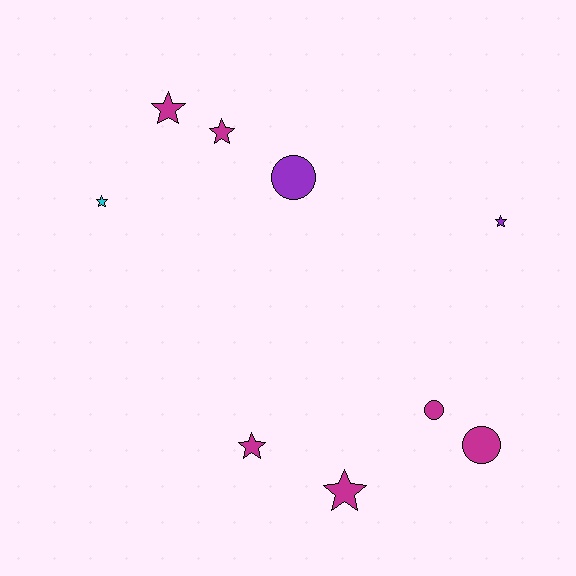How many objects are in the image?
There are 9 objects.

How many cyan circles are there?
There are no cyan circles.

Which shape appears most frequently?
Star, with 6 objects.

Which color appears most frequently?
Magenta, with 6 objects.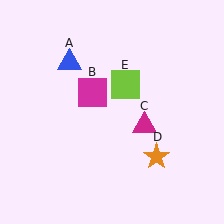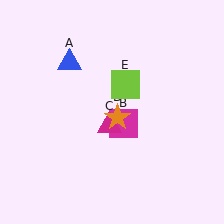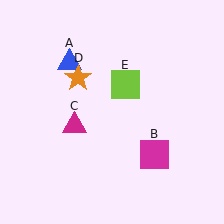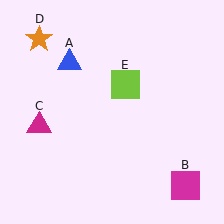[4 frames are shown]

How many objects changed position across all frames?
3 objects changed position: magenta square (object B), magenta triangle (object C), orange star (object D).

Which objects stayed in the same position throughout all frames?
Blue triangle (object A) and lime square (object E) remained stationary.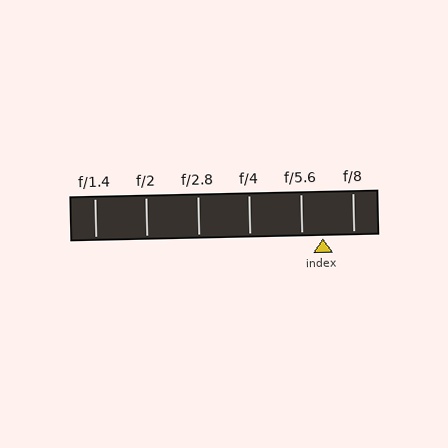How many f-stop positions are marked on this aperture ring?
There are 6 f-stop positions marked.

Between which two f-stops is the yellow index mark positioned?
The index mark is between f/5.6 and f/8.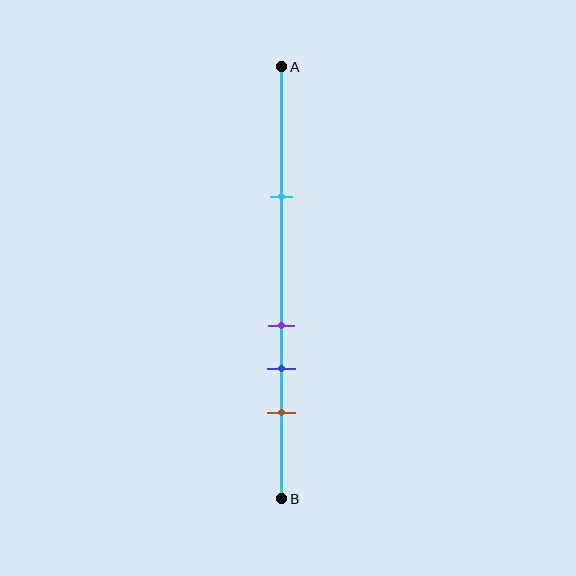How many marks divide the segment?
There are 4 marks dividing the segment.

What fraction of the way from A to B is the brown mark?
The brown mark is approximately 80% (0.8) of the way from A to B.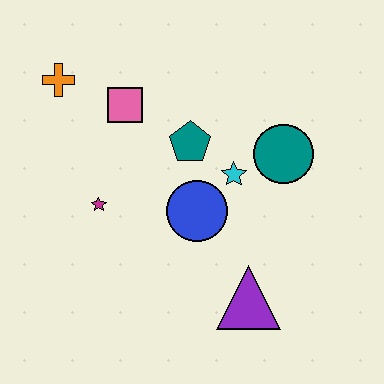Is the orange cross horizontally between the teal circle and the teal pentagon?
No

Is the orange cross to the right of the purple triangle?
No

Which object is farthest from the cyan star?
The orange cross is farthest from the cyan star.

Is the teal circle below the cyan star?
No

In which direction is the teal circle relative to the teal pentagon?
The teal circle is to the right of the teal pentagon.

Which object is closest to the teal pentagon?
The cyan star is closest to the teal pentagon.